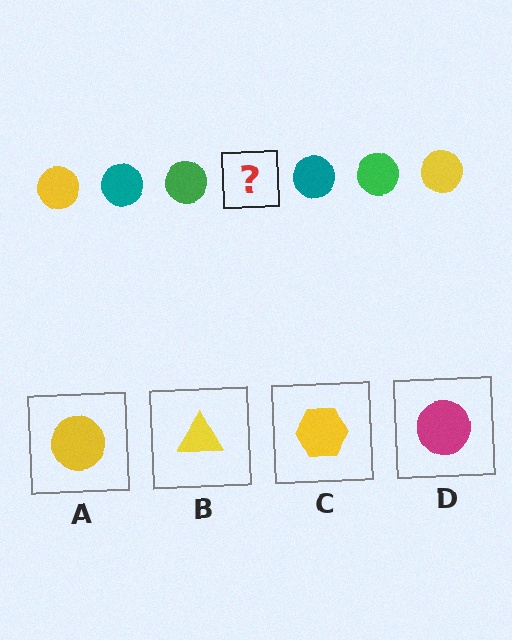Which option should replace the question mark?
Option A.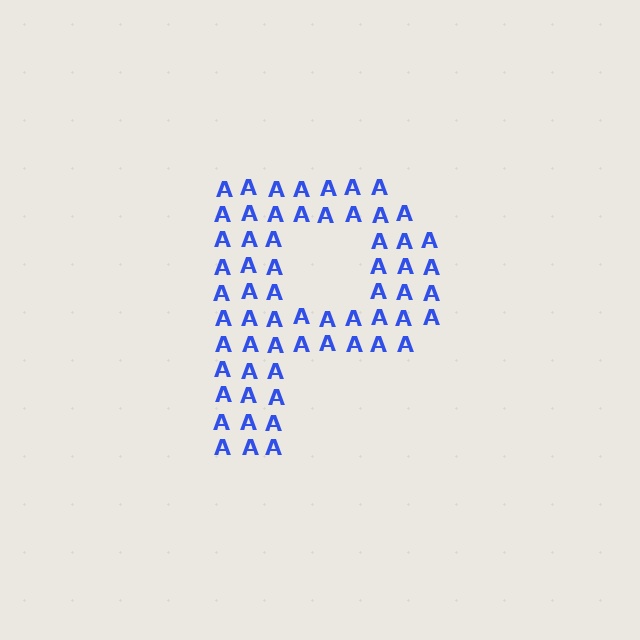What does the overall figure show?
The overall figure shows the letter P.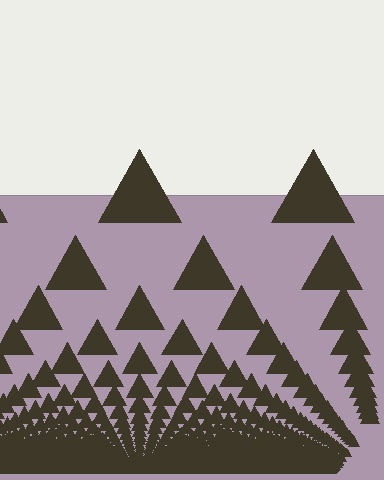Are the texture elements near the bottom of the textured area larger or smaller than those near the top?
Smaller. The gradient is inverted — elements near the bottom are smaller and denser.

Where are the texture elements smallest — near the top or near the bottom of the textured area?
Near the bottom.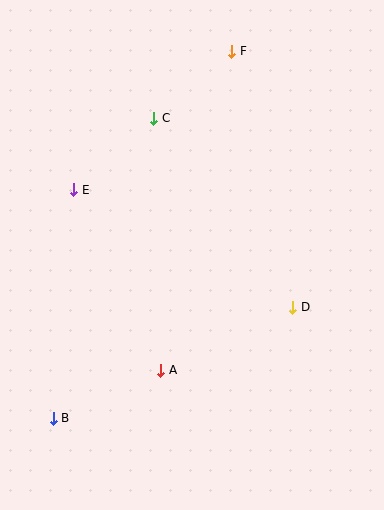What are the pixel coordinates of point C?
Point C is at (154, 118).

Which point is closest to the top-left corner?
Point C is closest to the top-left corner.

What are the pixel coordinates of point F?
Point F is at (232, 51).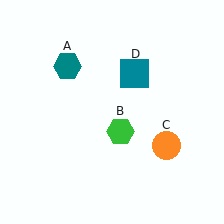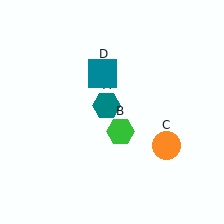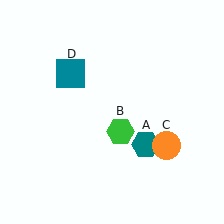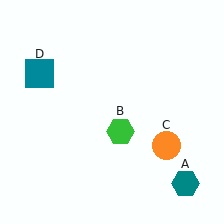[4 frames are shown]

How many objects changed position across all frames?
2 objects changed position: teal hexagon (object A), teal square (object D).